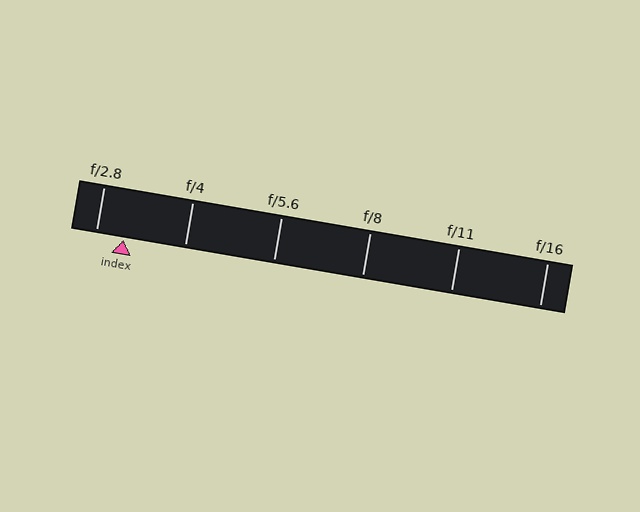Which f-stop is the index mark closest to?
The index mark is closest to f/2.8.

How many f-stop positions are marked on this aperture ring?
There are 6 f-stop positions marked.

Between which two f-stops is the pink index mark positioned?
The index mark is between f/2.8 and f/4.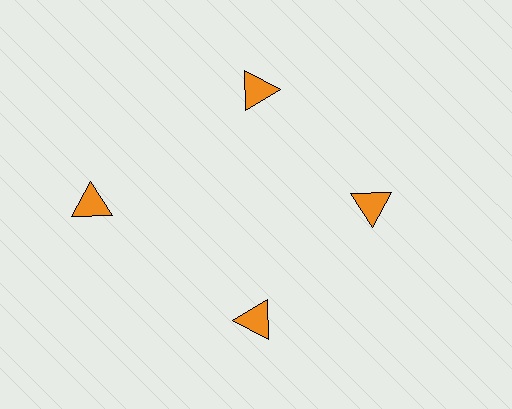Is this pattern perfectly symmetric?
No. The 4 orange triangles are arranged in a ring, but one element near the 9 o'clock position is pushed outward from the center, breaking the 4-fold rotational symmetry.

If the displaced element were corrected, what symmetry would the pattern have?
It would have 4-fold rotational symmetry — the pattern would map onto itself every 90 degrees.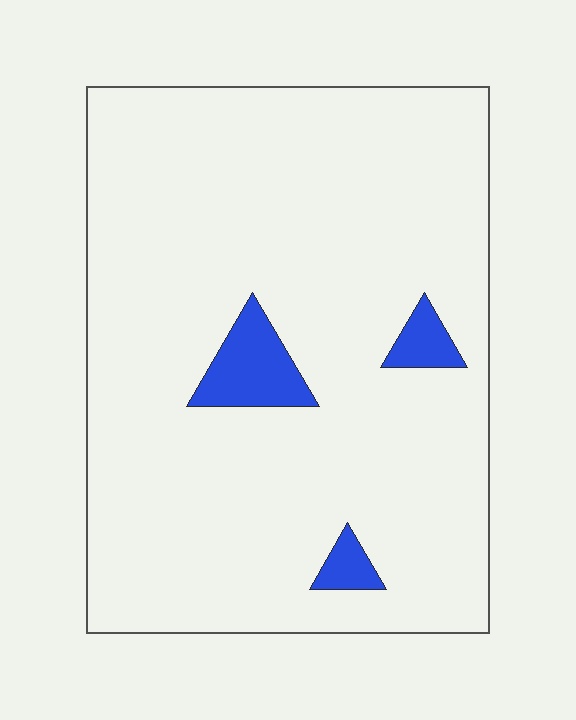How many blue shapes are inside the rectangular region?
3.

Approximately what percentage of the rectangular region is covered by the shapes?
Approximately 5%.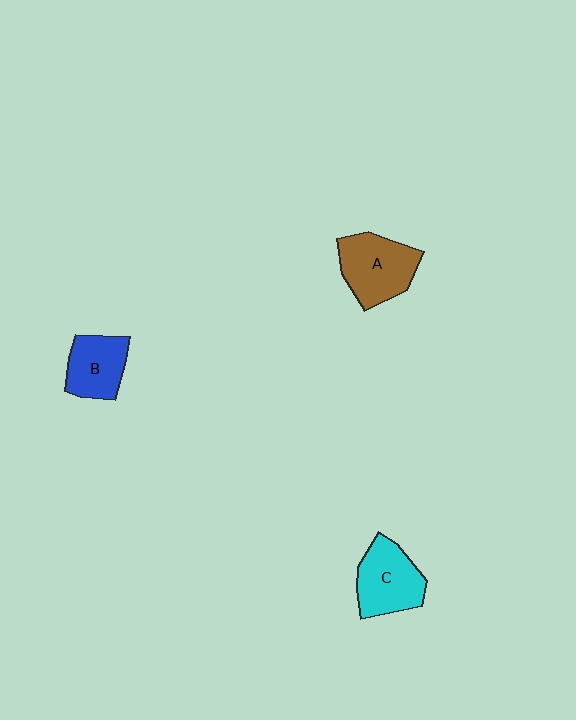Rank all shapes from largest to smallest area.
From largest to smallest: A (brown), C (cyan), B (blue).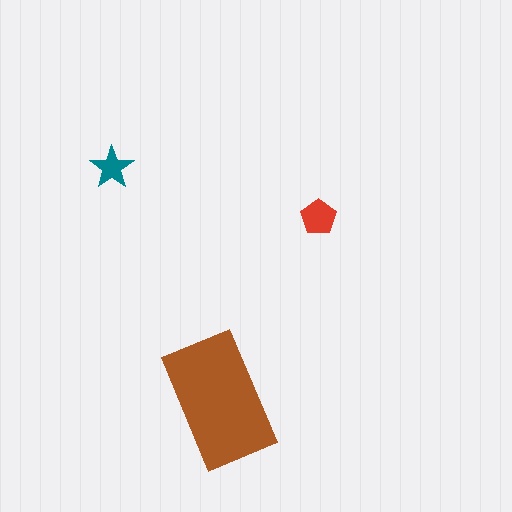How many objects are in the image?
There are 3 objects in the image.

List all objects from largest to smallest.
The brown rectangle, the red pentagon, the teal star.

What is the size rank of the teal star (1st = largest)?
3rd.